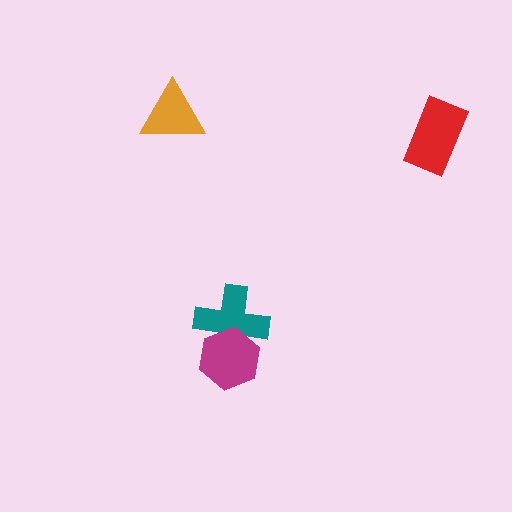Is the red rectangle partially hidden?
No, no other shape covers it.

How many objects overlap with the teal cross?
1 object overlaps with the teal cross.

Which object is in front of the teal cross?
The magenta hexagon is in front of the teal cross.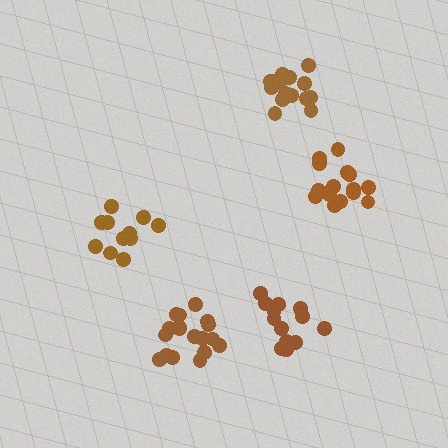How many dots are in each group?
Group 1: 12 dots, Group 2: 18 dots, Group 3: 16 dots, Group 4: 15 dots, Group 5: 14 dots (75 total).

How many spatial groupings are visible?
There are 5 spatial groupings.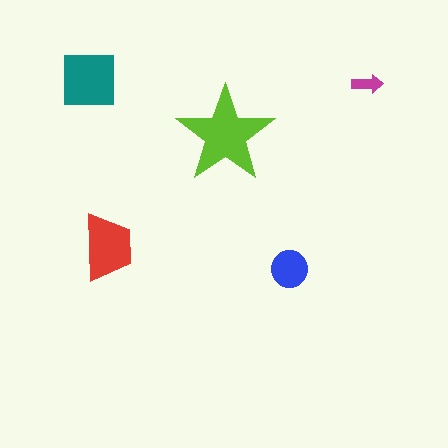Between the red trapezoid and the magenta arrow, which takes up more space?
The red trapezoid.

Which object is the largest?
The lime star.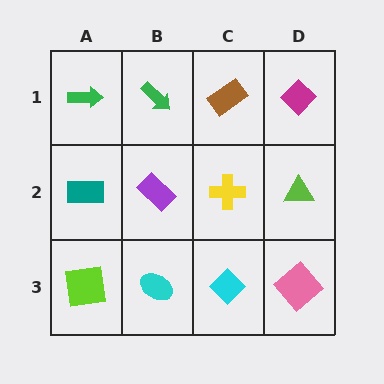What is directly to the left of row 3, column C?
A cyan ellipse.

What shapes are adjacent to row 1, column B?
A purple rectangle (row 2, column B), a green arrow (row 1, column A), a brown rectangle (row 1, column C).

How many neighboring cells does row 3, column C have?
3.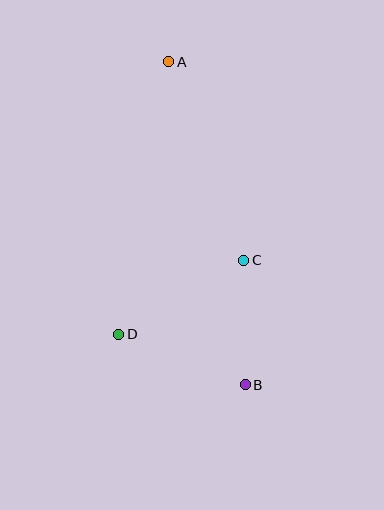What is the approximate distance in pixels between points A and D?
The distance between A and D is approximately 277 pixels.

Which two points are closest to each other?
Points B and C are closest to each other.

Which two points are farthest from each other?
Points A and B are farthest from each other.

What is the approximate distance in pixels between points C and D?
The distance between C and D is approximately 145 pixels.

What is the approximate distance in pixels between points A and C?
The distance between A and C is approximately 212 pixels.